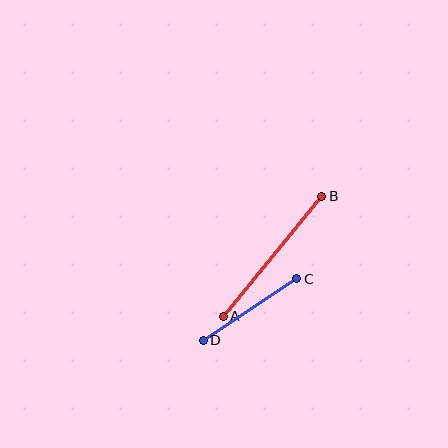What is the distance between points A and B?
The distance is approximately 155 pixels.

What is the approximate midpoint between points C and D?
The midpoint is at approximately (250, 309) pixels.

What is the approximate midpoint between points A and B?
The midpoint is at approximately (273, 256) pixels.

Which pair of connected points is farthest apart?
Points A and B are farthest apart.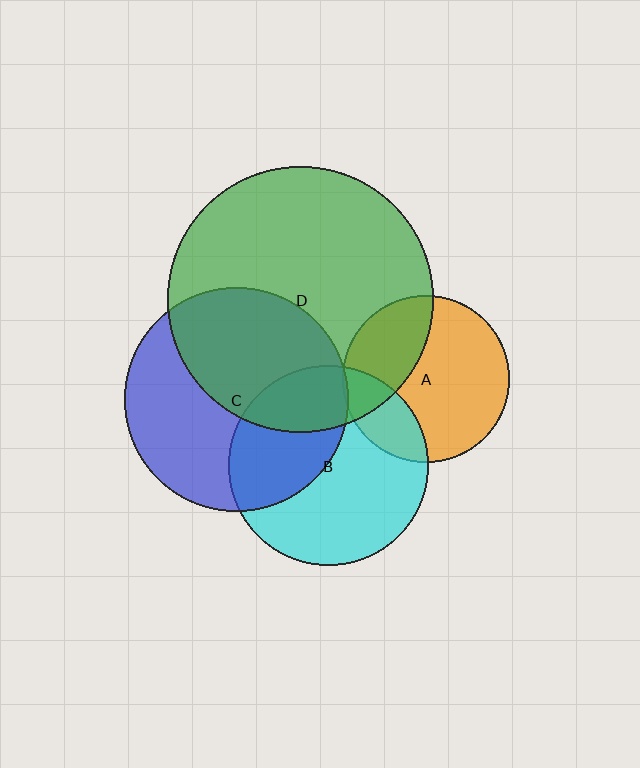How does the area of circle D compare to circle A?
Approximately 2.5 times.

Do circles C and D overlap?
Yes.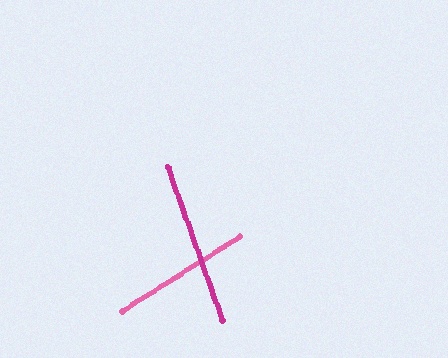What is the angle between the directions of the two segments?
Approximately 77 degrees.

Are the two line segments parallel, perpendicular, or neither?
Neither parallel nor perpendicular — they differ by about 77°.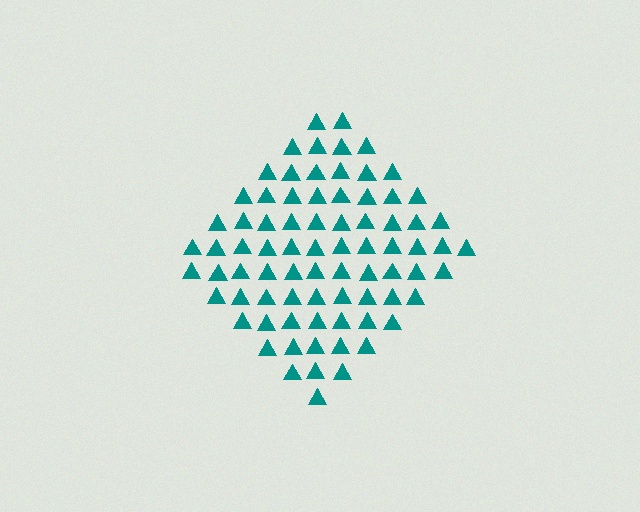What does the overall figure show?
The overall figure shows a diamond.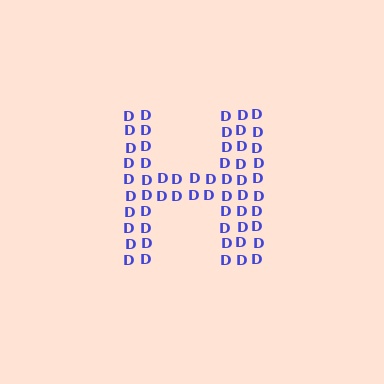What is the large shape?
The large shape is the letter H.